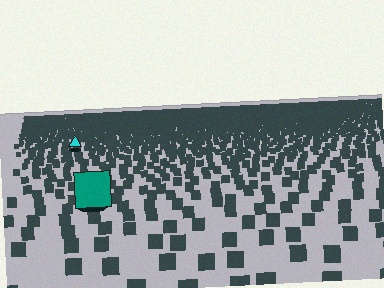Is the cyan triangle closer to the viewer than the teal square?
No. The teal square is closer — you can tell from the texture gradient: the ground texture is coarser near it.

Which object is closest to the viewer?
The teal square is closest. The texture marks near it are larger and more spread out.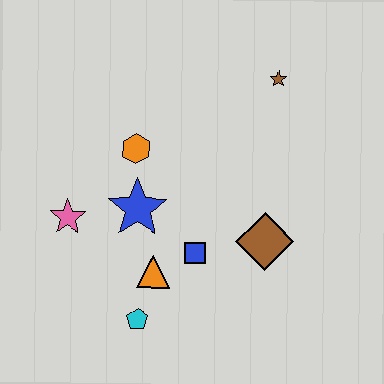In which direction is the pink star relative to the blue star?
The pink star is to the left of the blue star.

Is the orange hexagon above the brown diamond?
Yes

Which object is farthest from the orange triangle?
The brown star is farthest from the orange triangle.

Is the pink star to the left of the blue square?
Yes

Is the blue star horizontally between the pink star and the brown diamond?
Yes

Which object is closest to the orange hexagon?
The blue star is closest to the orange hexagon.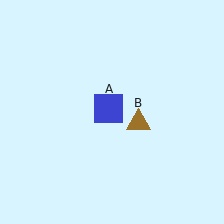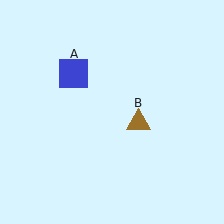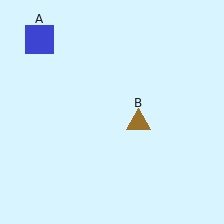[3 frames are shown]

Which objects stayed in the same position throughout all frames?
Brown triangle (object B) remained stationary.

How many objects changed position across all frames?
1 object changed position: blue square (object A).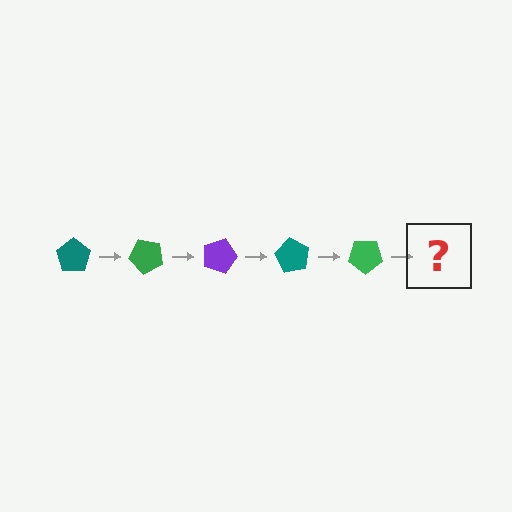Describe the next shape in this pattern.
It should be a purple pentagon, rotated 225 degrees from the start.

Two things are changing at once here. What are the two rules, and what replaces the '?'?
The two rules are that it rotates 45 degrees each step and the color cycles through teal, green, and purple. The '?' should be a purple pentagon, rotated 225 degrees from the start.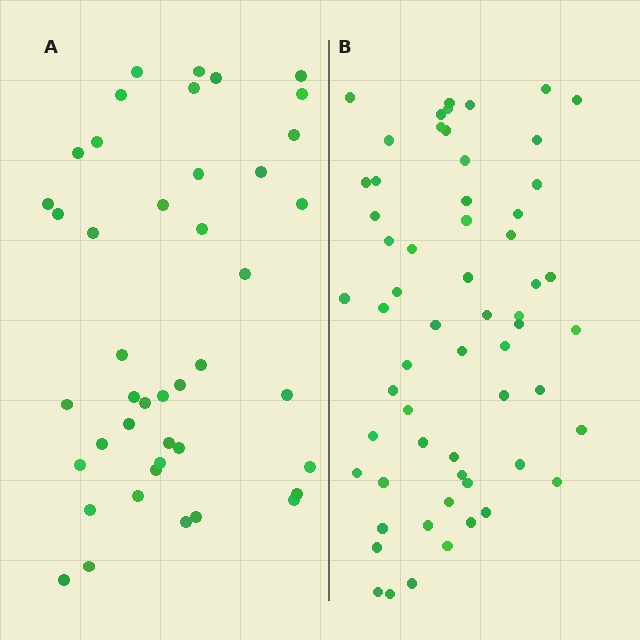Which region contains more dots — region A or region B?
Region B (the right region) has more dots.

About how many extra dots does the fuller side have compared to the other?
Region B has approximately 15 more dots than region A.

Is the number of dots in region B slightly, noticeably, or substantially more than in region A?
Region B has noticeably more, but not dramatically so. The ratio is roughly 1.4 to 1.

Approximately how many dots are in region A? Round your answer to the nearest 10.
About 40 dots. (The exact count is 43, which rounds to 40.)